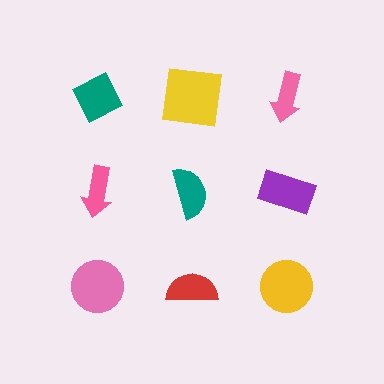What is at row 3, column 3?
A yellow circle.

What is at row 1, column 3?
A pink arrow.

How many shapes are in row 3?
3 shapes.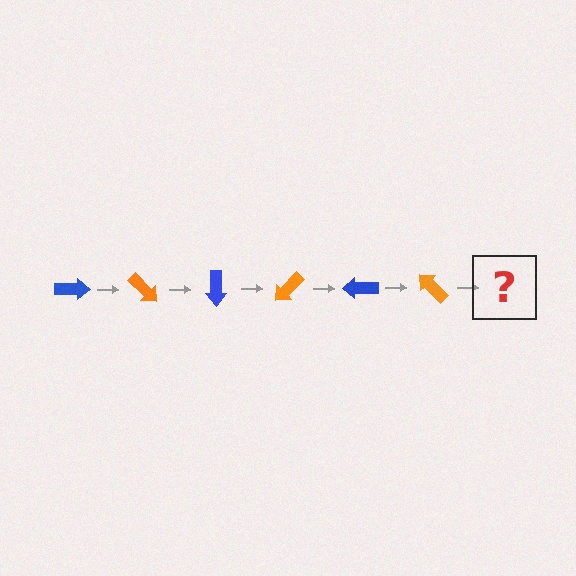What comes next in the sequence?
The next element should be a blue arrow, rotated 270 degrees from the start.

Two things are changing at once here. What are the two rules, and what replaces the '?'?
The two rules are that it rotates 45 degrees each step and the color cycles through blue and orange. The '?' should be a blue arrow, rotated 270 degrees from the start.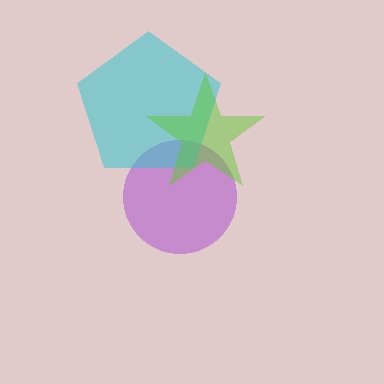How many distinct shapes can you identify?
There are 3 distinct shapes: a purple circle, a cyan pentagon, a lime star.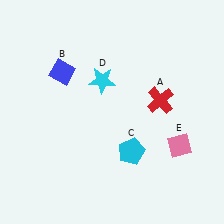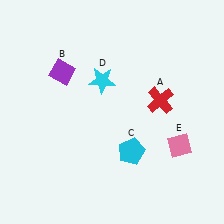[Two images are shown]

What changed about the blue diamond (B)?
In Image 1, B is blue. In Image 2, it changed to purple.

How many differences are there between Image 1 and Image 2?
There is 1 difference between the two images.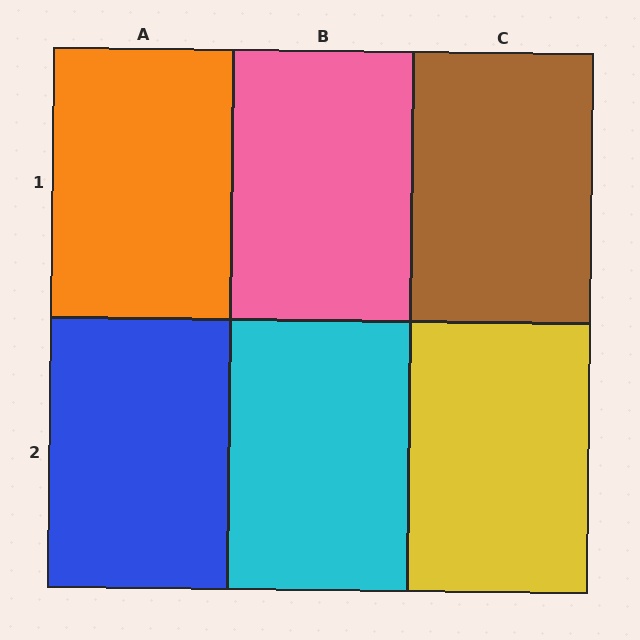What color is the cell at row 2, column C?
Yellow.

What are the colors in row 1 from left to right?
Orange, pink, brown.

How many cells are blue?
1 cell is blue.